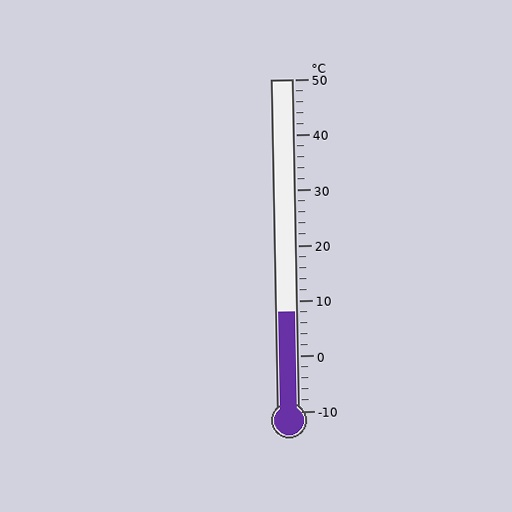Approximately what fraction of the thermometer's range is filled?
The thermometer is filled to approximately 30% of its range.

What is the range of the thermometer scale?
The thermometer scale ranges from -10°C to 50°C.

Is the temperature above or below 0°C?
The temperature is above 0°C.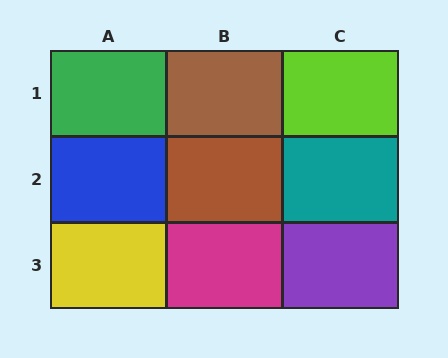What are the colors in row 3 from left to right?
Yellow, magenta, purple.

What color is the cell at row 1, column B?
Brown.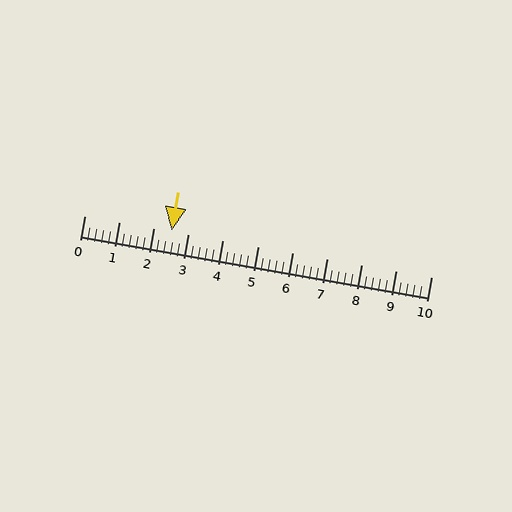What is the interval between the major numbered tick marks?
The major tick marks are spaced 1 units apart.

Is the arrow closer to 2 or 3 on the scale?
The arrow is closer to 3.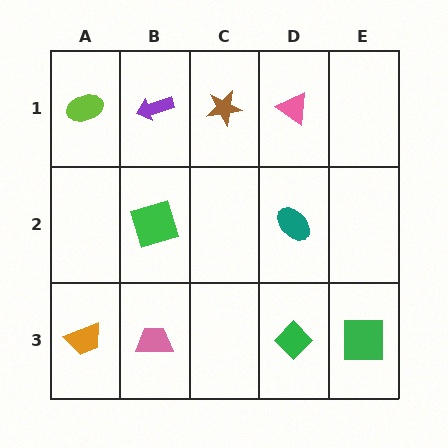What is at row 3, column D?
A green diamond.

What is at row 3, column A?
An orange trapezoid.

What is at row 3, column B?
A pink trapezoid.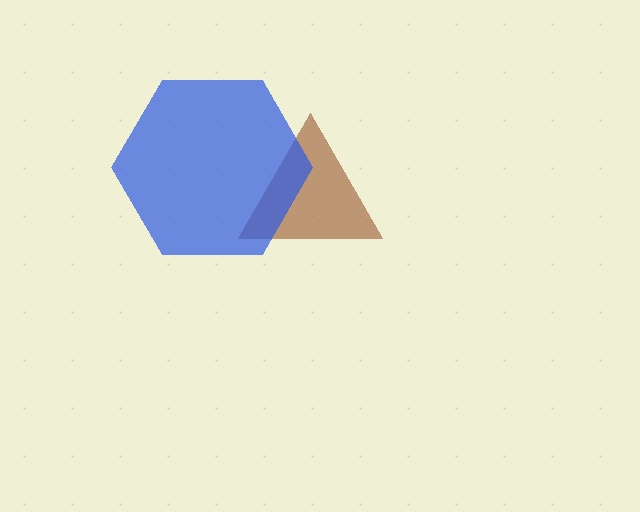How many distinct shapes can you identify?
There are 2 distinct shapes: a brown triangle, a blue hexagon.